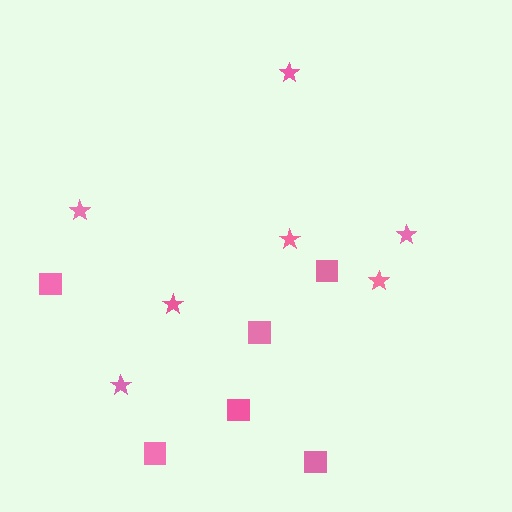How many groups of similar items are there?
There are 2 groups: one group of stars (7) and one group of squares (6).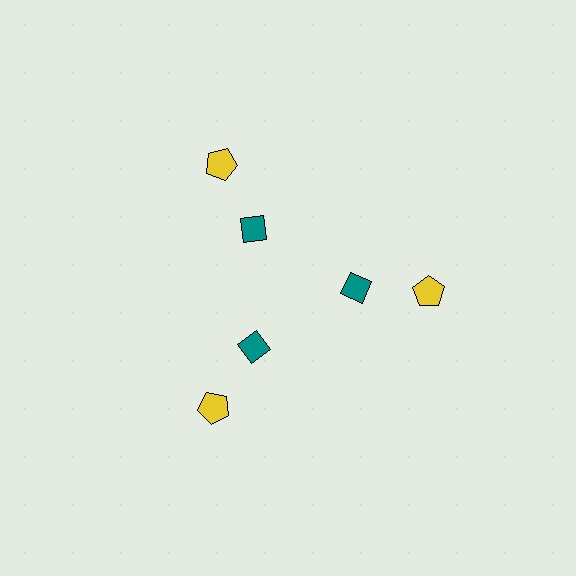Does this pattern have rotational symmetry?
Yes, this pattern has 3-fold rotational symmetry. It looks the same after rotating 120 degrees around the center.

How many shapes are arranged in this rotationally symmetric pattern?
There are 6 shapes, arranged in 3 groups of 2.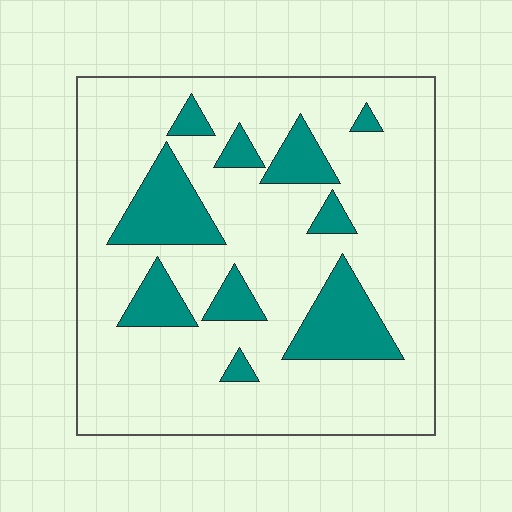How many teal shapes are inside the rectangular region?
10.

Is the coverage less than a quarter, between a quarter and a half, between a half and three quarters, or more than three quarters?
Less than a quarter.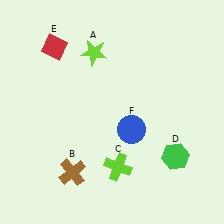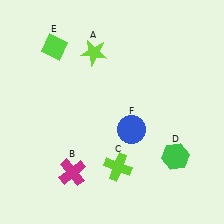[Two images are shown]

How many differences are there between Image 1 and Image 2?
There are 2 differences between the two images.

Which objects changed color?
B changed from brown to magenta. E changed from red to lime.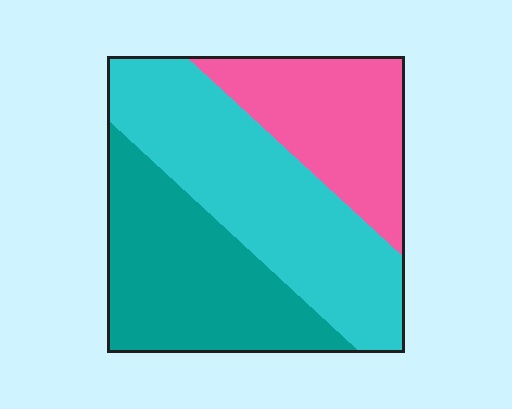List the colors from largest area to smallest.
From largest to smallest: cyan, teal, pink.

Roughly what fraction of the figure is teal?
Teal covers around 35% of the figure.